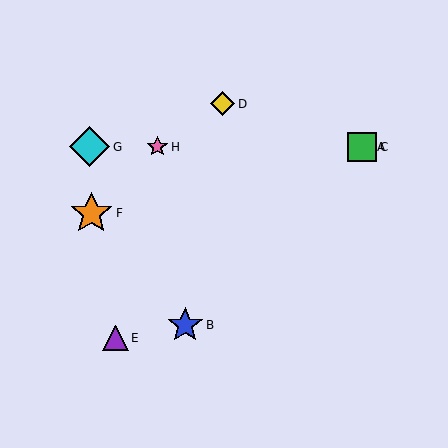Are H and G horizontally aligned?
Yes, both are at y≈147.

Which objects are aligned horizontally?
Objects A, C, G, H are aligned horizontally.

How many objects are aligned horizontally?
4 objects (A, C, G, H) are aligned horizontally.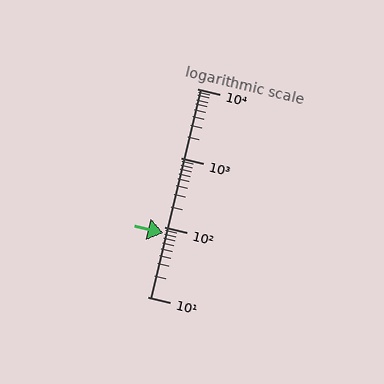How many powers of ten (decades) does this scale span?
The scale spans 3 decades, from 10 to 10000.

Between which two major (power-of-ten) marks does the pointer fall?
The pointer is between 10 and 100.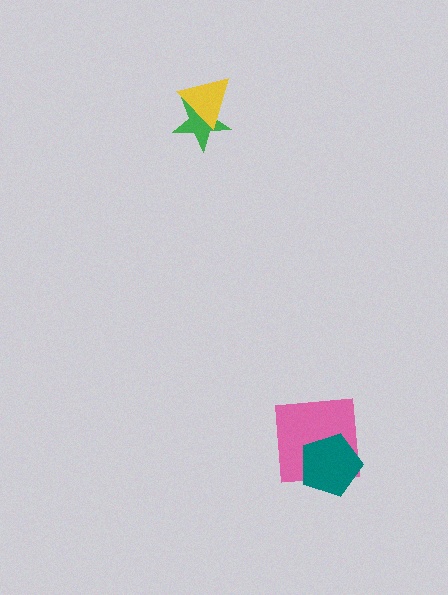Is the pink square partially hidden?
Yes, it is partially covered by another shape.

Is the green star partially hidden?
Yes, it is partially covered by another shape.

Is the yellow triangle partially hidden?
No, no other shape covers it.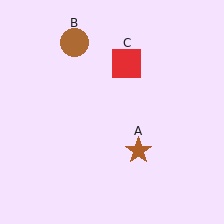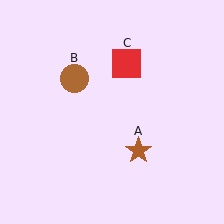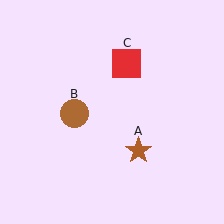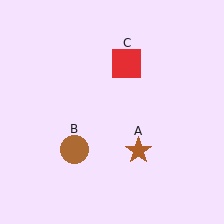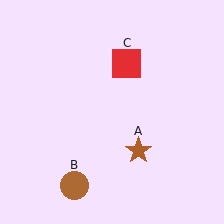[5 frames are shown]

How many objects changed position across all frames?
1 object changed position: brown circle (object B).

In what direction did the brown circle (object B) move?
The brown circle (object B) moved down.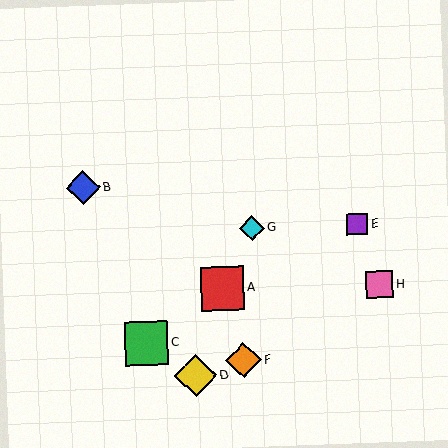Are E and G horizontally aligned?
Yes, both are at y≈224.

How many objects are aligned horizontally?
2 objects (E, G) are aligned horizontally.